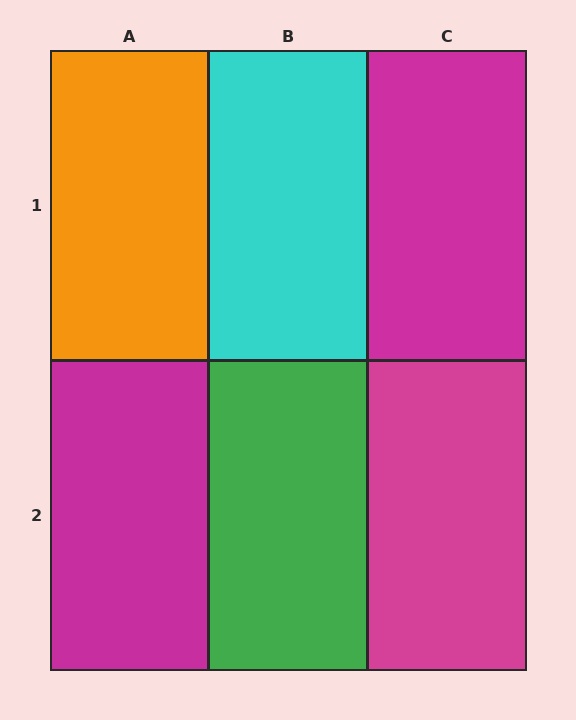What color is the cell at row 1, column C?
Magenta.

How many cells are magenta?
3 cells are magenta.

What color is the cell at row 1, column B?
Cyan.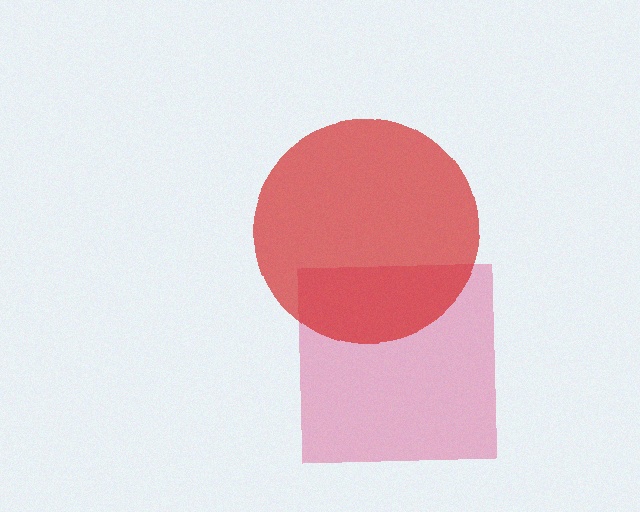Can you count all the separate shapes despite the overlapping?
Yes, there are 2 separate shapes.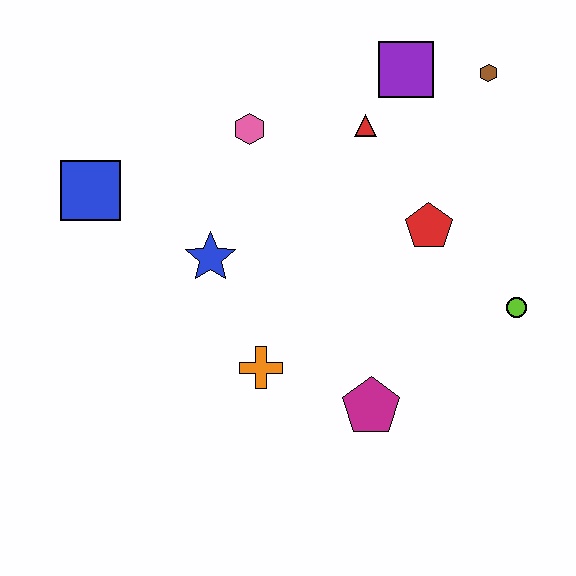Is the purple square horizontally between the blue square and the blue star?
No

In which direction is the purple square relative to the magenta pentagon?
The purple square is above the magenta pentagon.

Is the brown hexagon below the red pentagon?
No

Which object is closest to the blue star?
The orange cross is closest to the blue star.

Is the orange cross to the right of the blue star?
Yes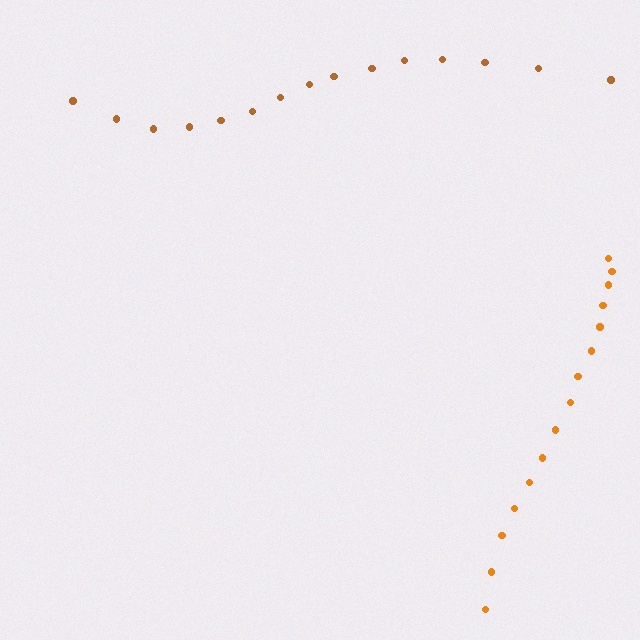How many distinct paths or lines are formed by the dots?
There are 2 distinct paths.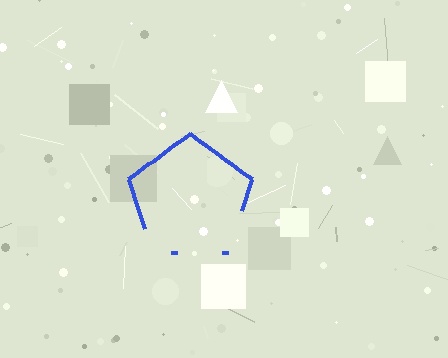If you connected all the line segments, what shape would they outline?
They would outline a pentagon.